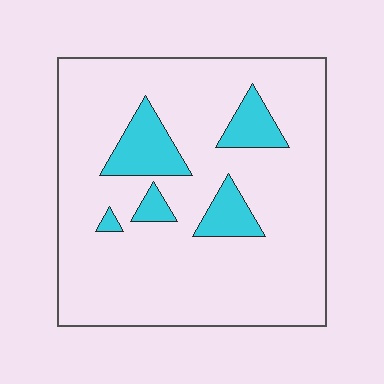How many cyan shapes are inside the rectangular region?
5.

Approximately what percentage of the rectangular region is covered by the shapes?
Approximately 15%.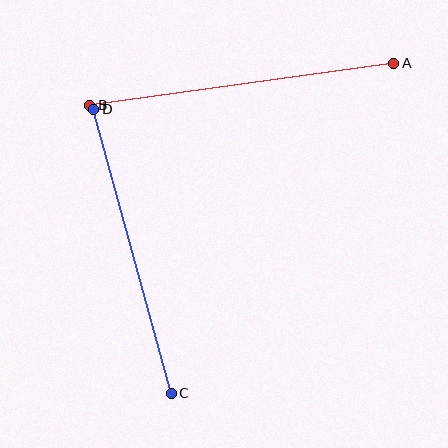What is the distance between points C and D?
The distance is approximately 295 pixels.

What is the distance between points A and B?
The distance is approximately 307 pixels.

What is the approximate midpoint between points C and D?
The midpoint is at approximately (132, 251) pixels.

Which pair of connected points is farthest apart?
Points A and B are farthest apart.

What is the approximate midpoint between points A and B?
The midpoint is at approximately (242, 84) pixels.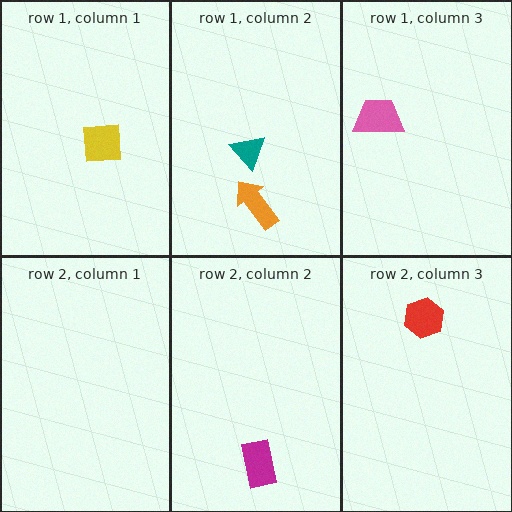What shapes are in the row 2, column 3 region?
The red hexagon.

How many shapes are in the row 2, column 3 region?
1.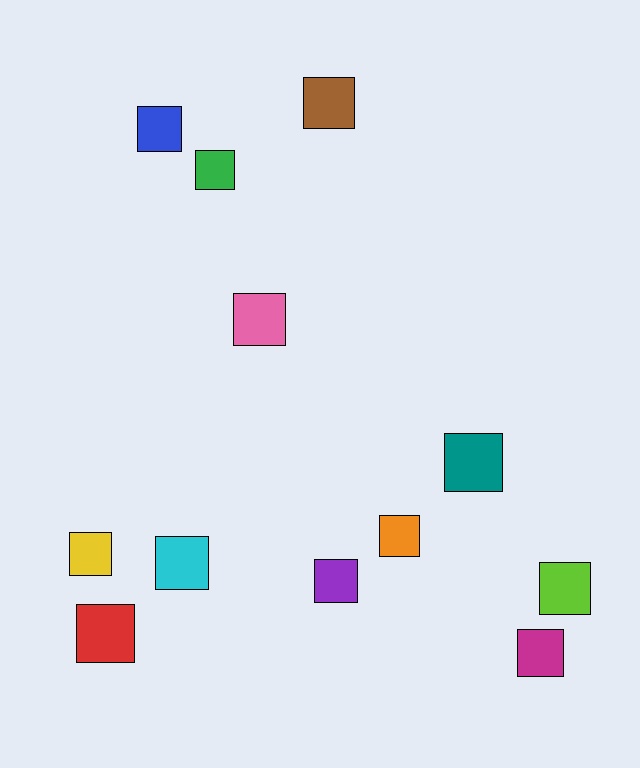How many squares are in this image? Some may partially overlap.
There are 12 squares.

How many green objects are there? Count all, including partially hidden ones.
There is 1 green object.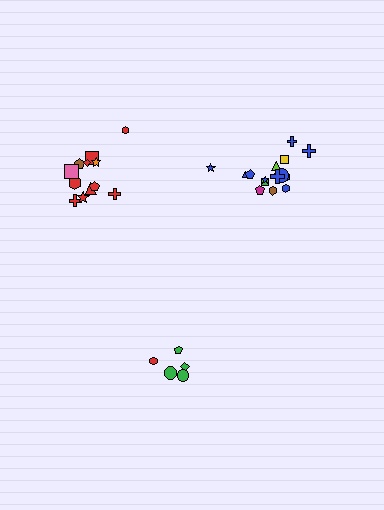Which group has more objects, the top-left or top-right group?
The top-right group.